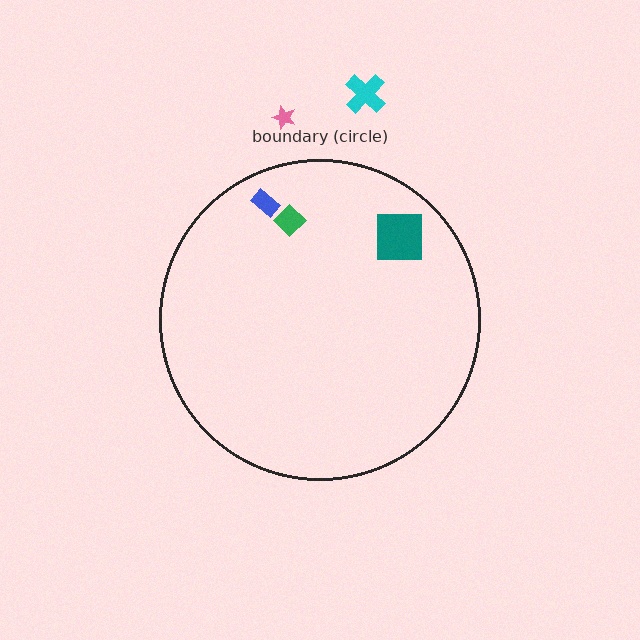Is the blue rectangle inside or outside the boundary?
Inside.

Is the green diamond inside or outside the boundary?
Inside.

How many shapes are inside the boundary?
3 inside, 2 outside.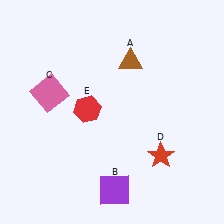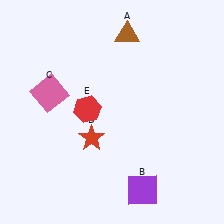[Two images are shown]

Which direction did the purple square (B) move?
The purple square (B) moved right.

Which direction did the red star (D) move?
The red star (D) moved left.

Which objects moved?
The objects that moved are: the brown triangle (A), the purple square (B), the red star (D).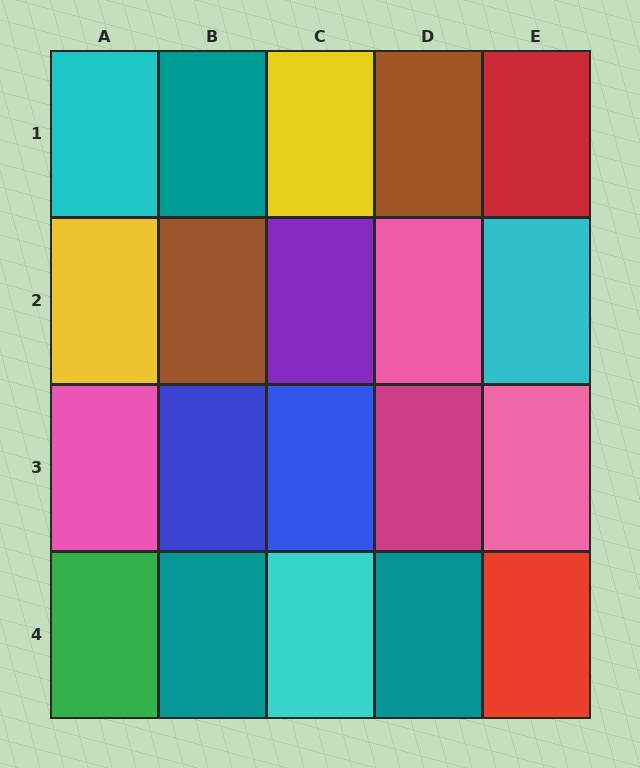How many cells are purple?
1 cell is purple.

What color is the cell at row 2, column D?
Pink.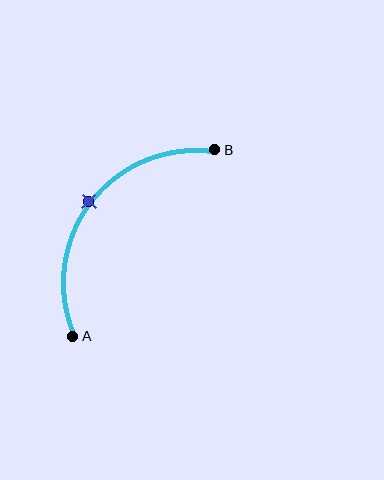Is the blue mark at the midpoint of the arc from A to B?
Yes. The blue mark lies on the arc at equal arc-length from both A and B — it is the arc midpoint.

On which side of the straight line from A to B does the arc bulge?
The arc bulges above and to the left of the straight line connecting A and B.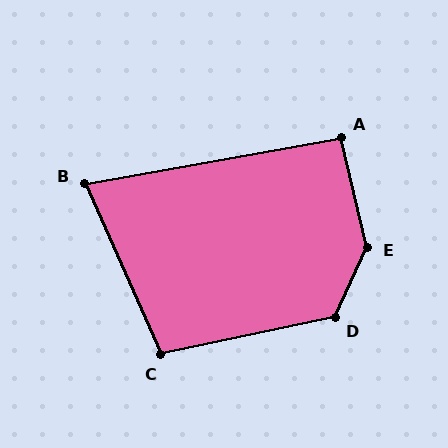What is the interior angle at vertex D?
Approximately 127 degrees (obtuse).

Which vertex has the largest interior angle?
E, at approximately 142 degrees.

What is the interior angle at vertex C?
Approximately 102 degrees (obtuse).